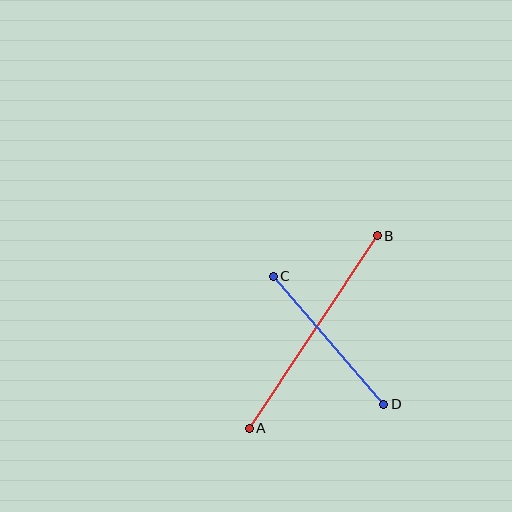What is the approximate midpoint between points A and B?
The midpoint is at approximately (313, 332) pixels.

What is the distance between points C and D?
The distance is approximately 169 pixels.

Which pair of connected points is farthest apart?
Points A and B are farthest apart.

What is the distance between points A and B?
The distance is approximately 231 pixels.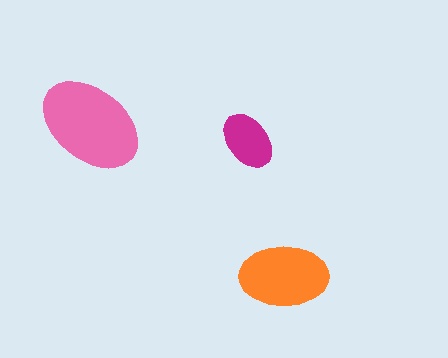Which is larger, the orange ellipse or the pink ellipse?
The pink one.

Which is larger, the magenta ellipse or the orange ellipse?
The orange one.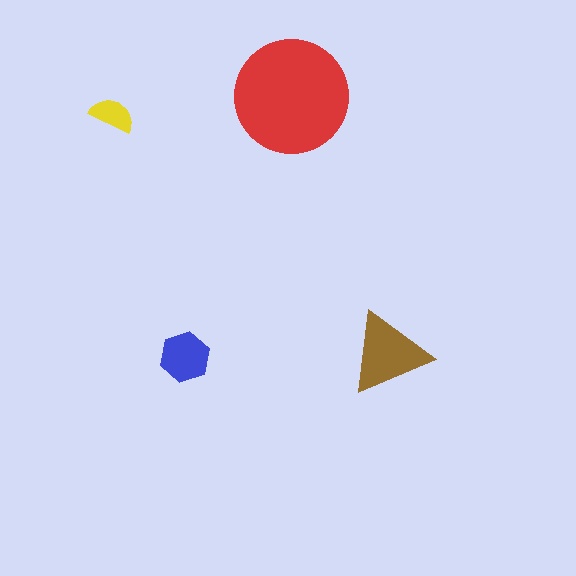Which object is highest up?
The red circle is topmost.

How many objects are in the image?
There are 4 objects in the image.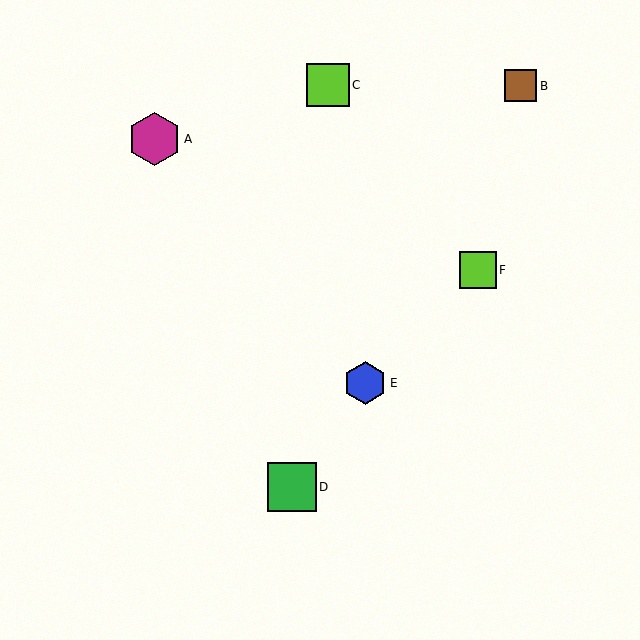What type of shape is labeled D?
Shape D is a green square.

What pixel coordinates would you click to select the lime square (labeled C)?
Click at (328, 85) to select the lime square C.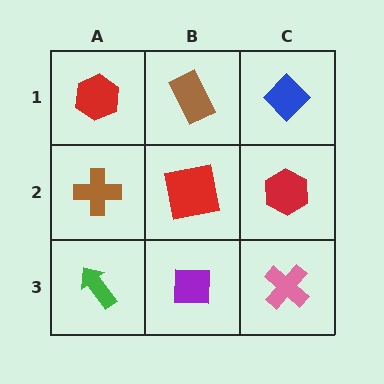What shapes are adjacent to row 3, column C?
A red hexagon (row 2, column C), a purple square (row 3, column B).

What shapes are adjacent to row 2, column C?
A blue diamond (row 1, column C), a pink cross (row 3, column C), a red square (row 2, column B).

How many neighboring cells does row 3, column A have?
2.